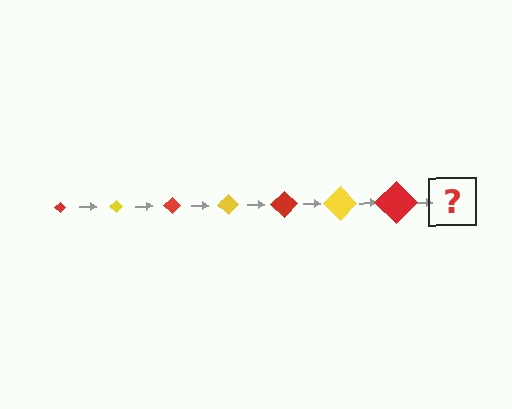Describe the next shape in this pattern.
It should be a yellow diamond, larger than the previous one.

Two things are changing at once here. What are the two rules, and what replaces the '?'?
The two rules are that the diamond grows larger each step and the color cycles through red and yellow. The '?' should be a yellow diamond, larger than the previous one.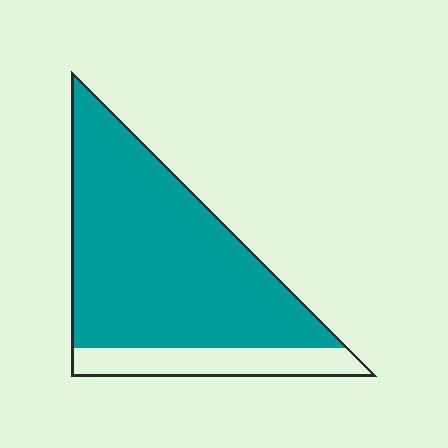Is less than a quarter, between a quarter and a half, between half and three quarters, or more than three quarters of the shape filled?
More than three quarters.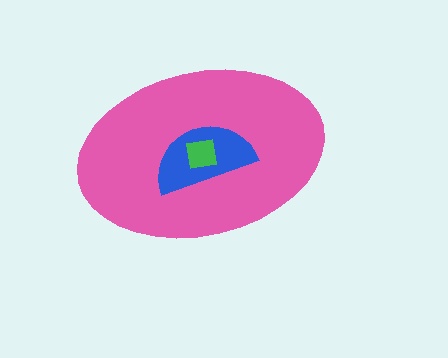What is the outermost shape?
The pink ellipse.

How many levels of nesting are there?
3.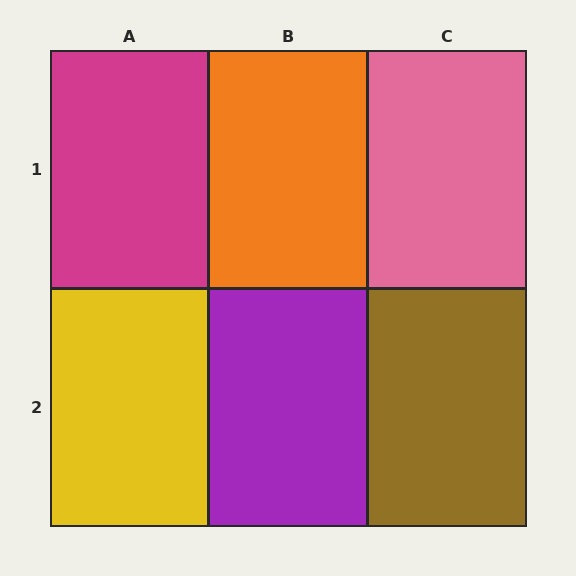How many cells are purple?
1 cell is purple.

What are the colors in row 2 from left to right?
Yellow, purple, brown.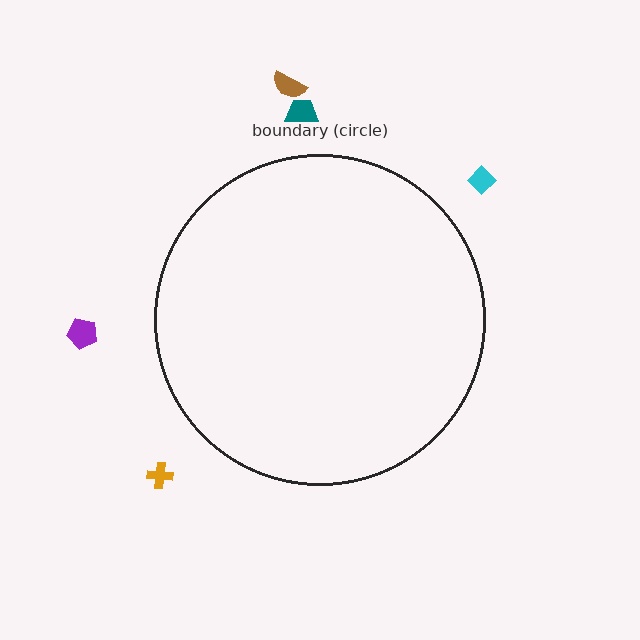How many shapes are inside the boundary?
0 inside, 5 outside.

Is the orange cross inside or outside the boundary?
Outside.